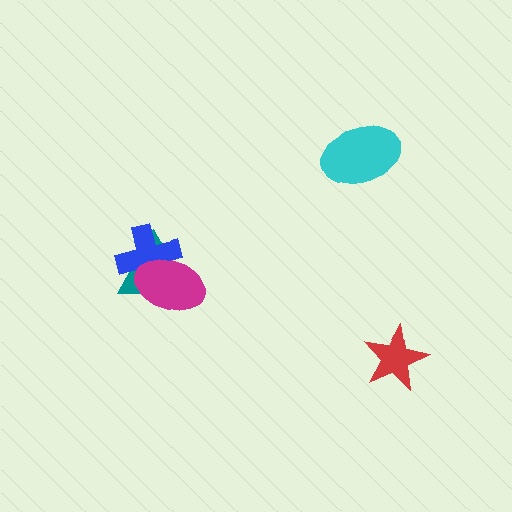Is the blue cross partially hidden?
Yes, it is partially covered by another shape.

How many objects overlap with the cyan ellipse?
0 objects overlap with the cyan ellipse.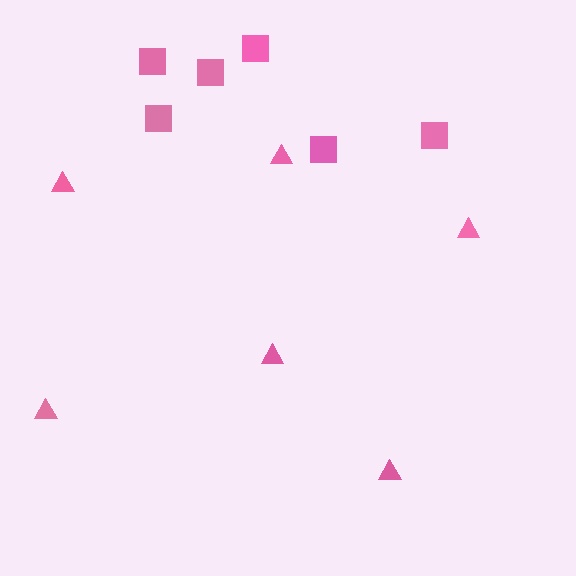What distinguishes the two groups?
There are 2 groups: one group of triangles (6) and one group of squares (6).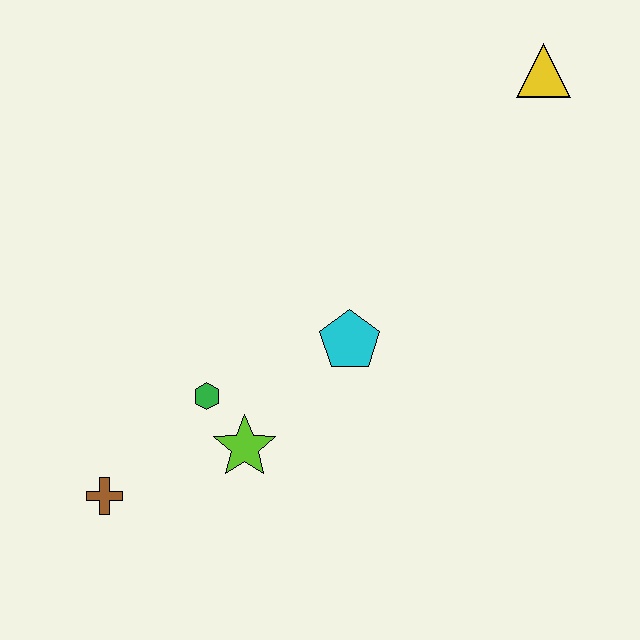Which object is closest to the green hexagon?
The lime star is closest to the green hexagon.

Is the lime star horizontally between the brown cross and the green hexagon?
No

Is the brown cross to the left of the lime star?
Yes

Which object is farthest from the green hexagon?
The yellow triangle is farthest from the green hexagon.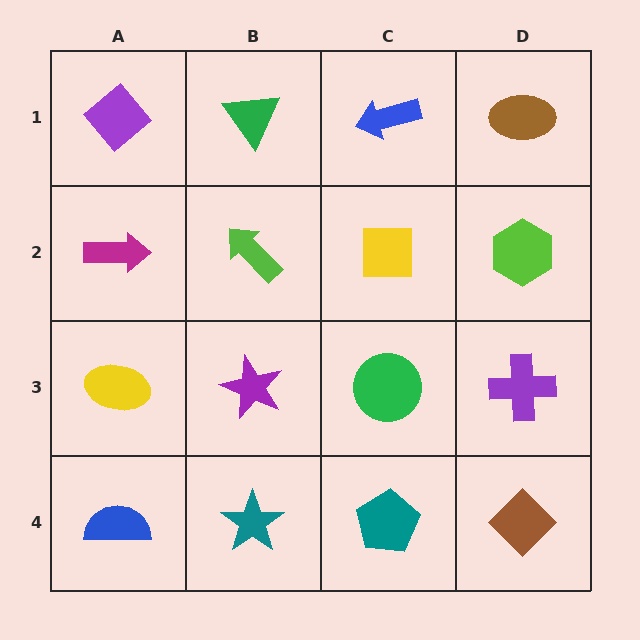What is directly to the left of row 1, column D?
A blue arrow.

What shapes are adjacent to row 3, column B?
A lime arrow (row 2, column B), a teal star (row 4, column B), a yellow ellipse (row 3, column A), a green circle (row 3, column C).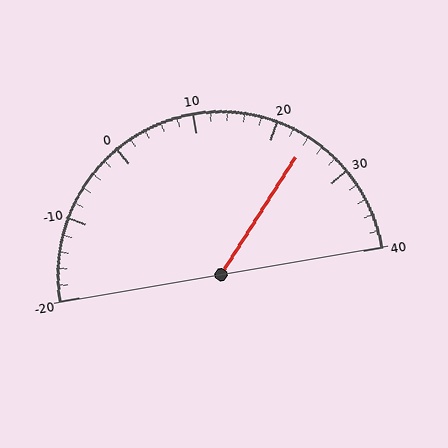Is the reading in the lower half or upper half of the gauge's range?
The reading is in the upper half of the range (-20 to 40).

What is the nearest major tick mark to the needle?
The nearest major tick mark is 20.